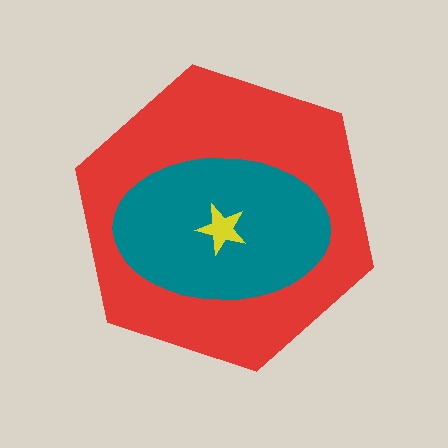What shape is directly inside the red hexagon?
The teal ellipse.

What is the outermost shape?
The red hexagon.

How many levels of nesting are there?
3.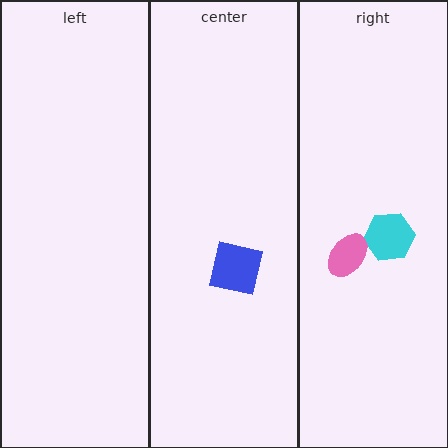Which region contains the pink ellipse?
The right region.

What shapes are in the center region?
The blue square.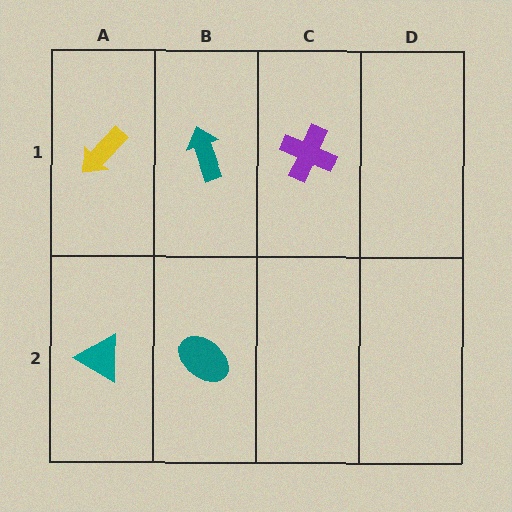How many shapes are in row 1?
3 shapes.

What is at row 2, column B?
A teal ellipse.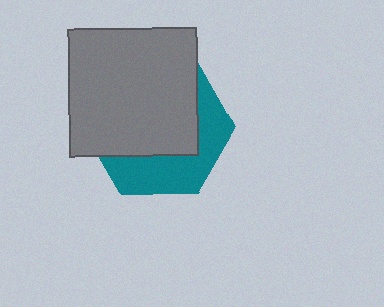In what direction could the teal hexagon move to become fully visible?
The teal hexagon could move down. That would shift it out from behind the gray square entirely.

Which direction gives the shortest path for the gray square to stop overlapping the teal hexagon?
Moving up gives the shortest separation.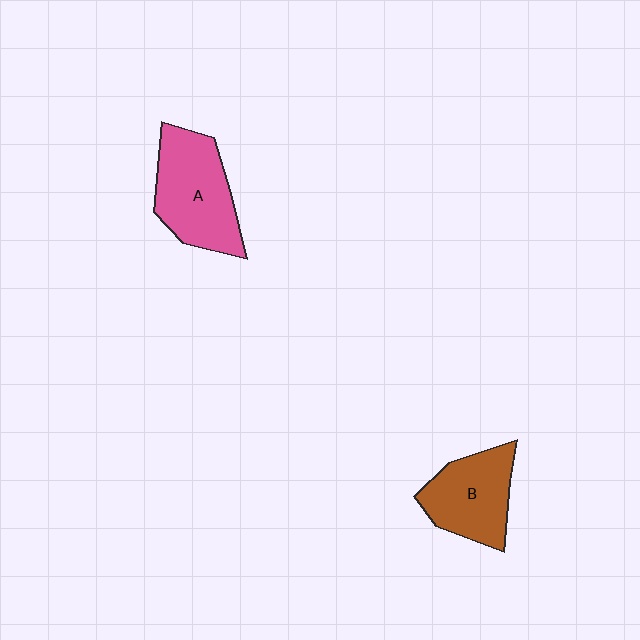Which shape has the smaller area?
Shape B (brown).